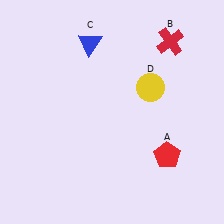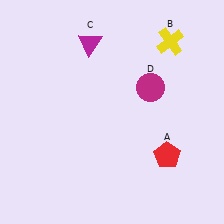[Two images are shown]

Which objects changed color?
B changed from red to yellow. C changed from blue to magenta. D changed from yellow to magenta.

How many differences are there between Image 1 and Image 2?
There are 3 differences between the two images.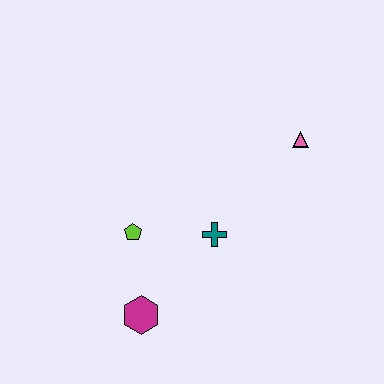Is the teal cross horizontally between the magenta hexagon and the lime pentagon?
No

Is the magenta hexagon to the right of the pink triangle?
No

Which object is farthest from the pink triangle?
The magenta hexagon is farthest from the pink triangle.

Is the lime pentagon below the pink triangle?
Yes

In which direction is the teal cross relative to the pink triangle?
The teal cross is below the pink triangle.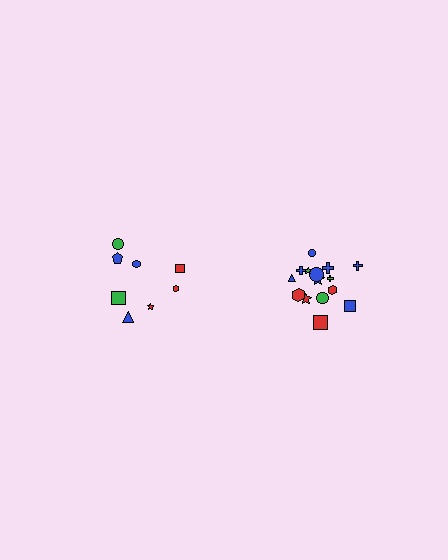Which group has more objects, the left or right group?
The right group.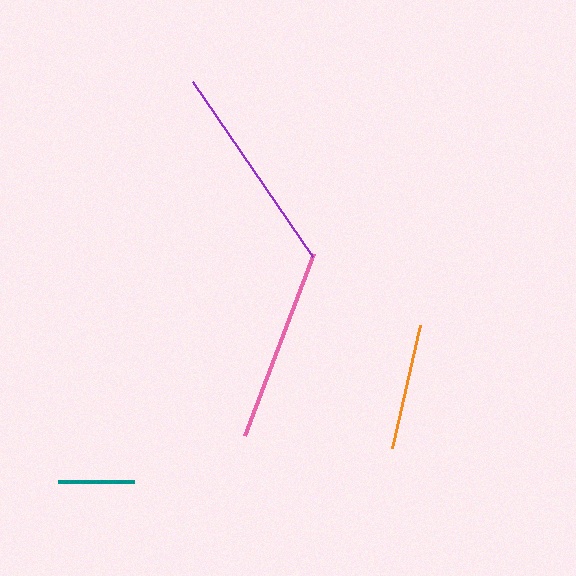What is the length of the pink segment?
The pink segment is approximately 194 pixels long.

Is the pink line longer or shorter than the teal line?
The pink line is longer than the teal line.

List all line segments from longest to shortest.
From longest to shortest: purple, pink, orange, teal.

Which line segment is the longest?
The purple line is the longest at approximately 212 pixels.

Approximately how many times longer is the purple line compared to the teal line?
The purple line is approximately 2.8 times the length of the teal line.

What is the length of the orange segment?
The orange segment is approximately 126 pixels long.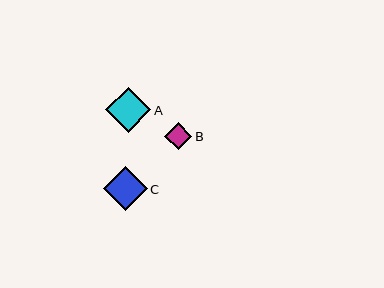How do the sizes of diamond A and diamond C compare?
Diamond A and diamond C are approximately the same size.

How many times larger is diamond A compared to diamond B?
Diamond A is approximately 1.6 times the size of diamond B.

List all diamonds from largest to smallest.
From largest to smallest: A, C, B.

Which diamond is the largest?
Diamond A is the largest with a size of approximately 45 pixels.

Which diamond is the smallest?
Diamond B is the smallest with a size of approximately 28 pixels.